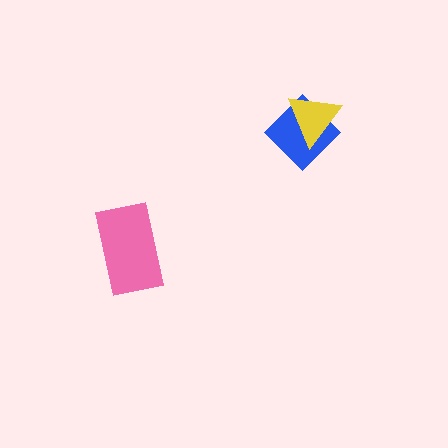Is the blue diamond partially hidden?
Yes, it is partially covered by another shape.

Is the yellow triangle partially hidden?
No, no other shape covers it.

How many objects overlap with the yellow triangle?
1 object overlaps with the yellow triangle.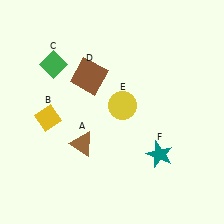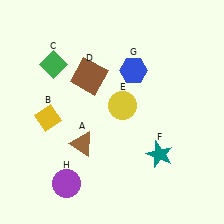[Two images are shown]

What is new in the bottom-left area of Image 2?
A purple circle (H) was added in the bottom-left area of Image 2.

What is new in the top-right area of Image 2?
A blue hexagon (G) was added in the top-right area of Image 2.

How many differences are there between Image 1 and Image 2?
There are 2 differences between the two images.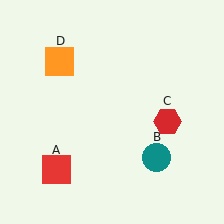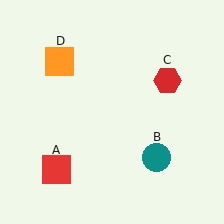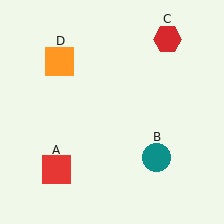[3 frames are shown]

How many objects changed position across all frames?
1 object changed position: red hexagon (object C).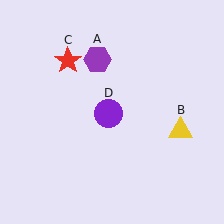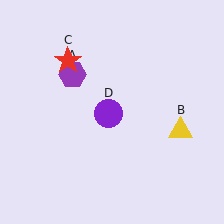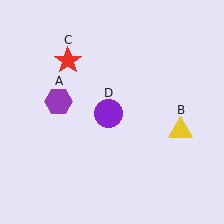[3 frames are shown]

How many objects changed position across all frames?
1 object changed position: purple hexagon (object A).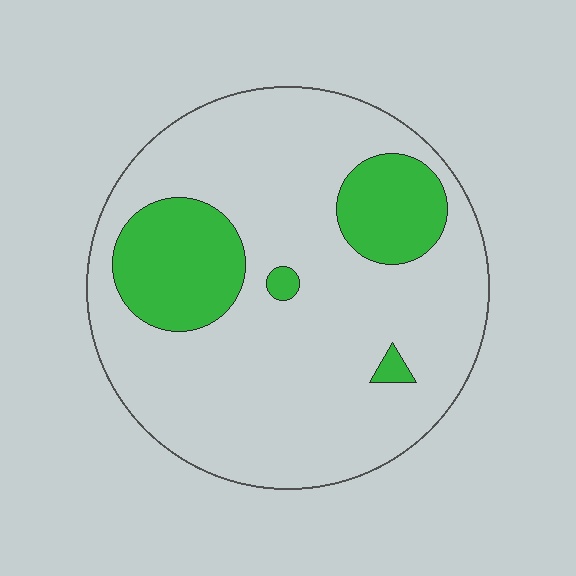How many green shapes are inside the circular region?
4.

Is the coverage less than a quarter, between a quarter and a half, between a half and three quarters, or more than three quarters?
Less than a quarter.